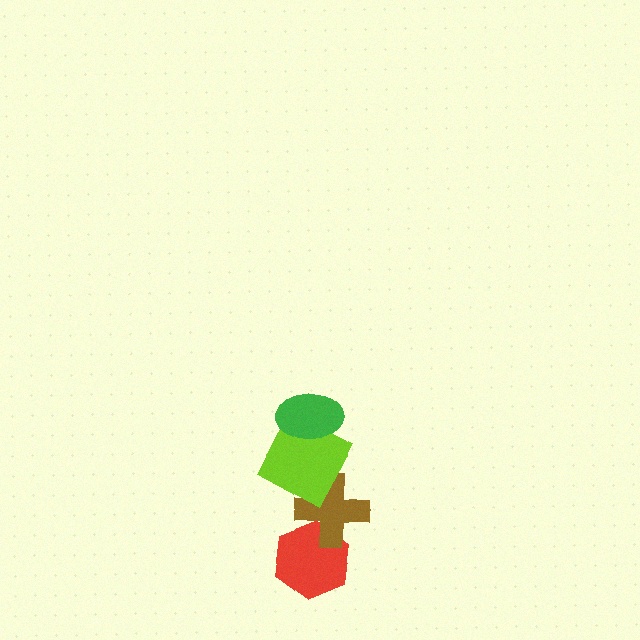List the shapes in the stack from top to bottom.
From top to bottom: the green ellipse, the lime square, the brown cross, the red hexagon.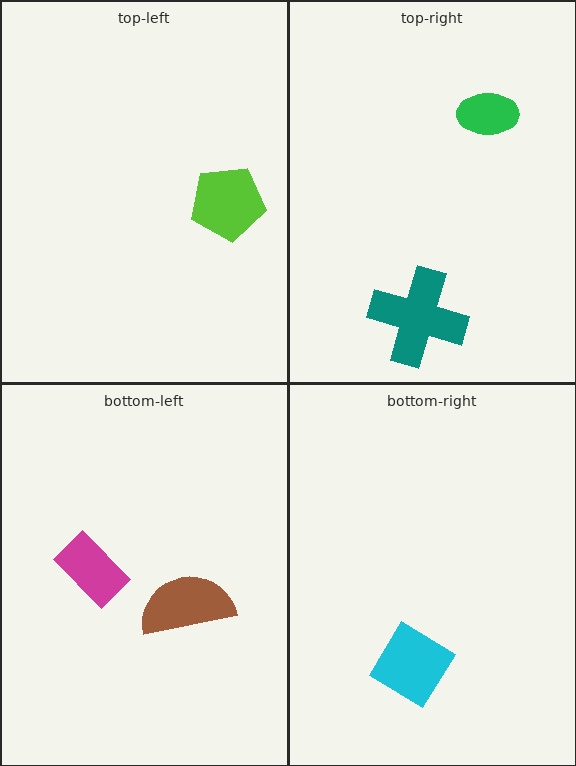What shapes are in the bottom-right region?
The cyan diamond.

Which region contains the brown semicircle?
The bottom-left region.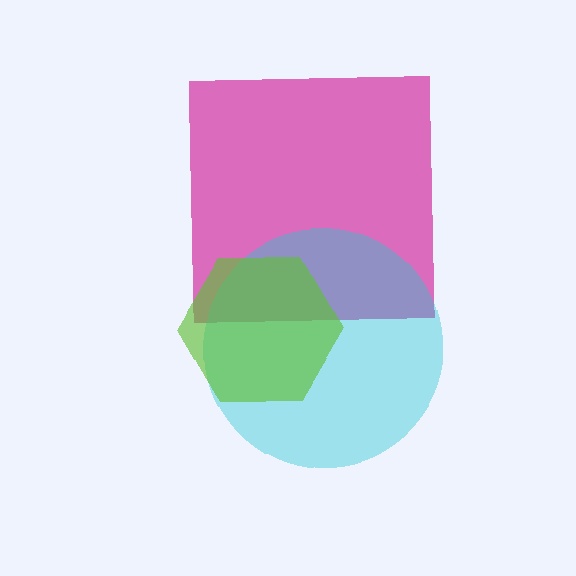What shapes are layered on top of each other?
The layered shapes are: a magenta square, a cyan circle, a lime hexagon.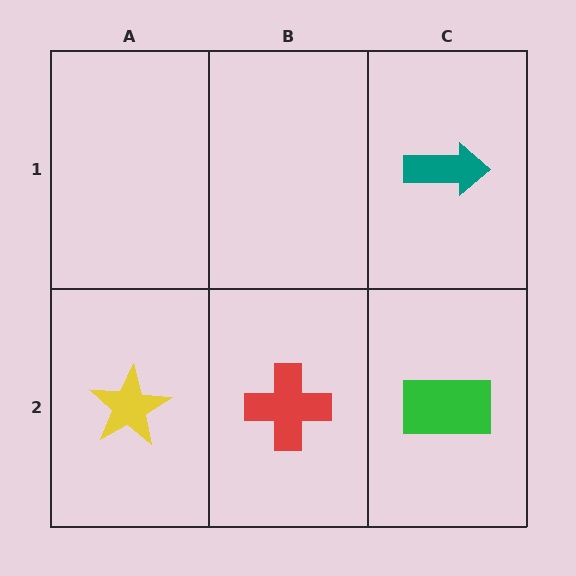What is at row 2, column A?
A yellow star.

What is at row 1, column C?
A teal arrow.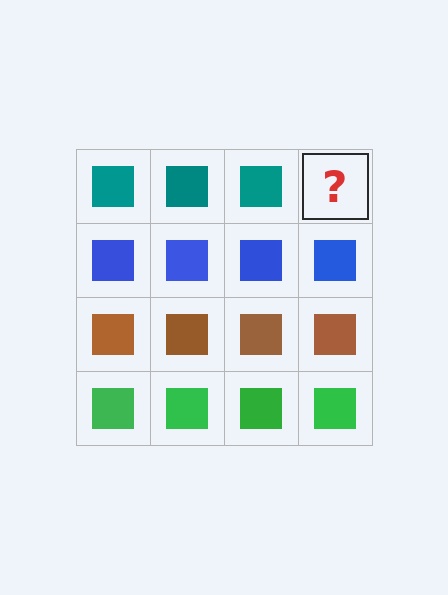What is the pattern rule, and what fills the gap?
The rule is that each row has a consistent color. The gap should be filled with a teal square.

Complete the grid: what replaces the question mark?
The question mark should be replaced with a teal square.